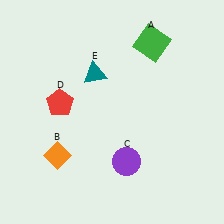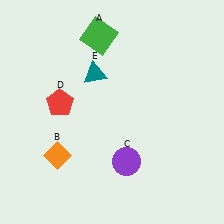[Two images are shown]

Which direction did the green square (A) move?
The green square (A) moved left.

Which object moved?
The green square (A) moved left.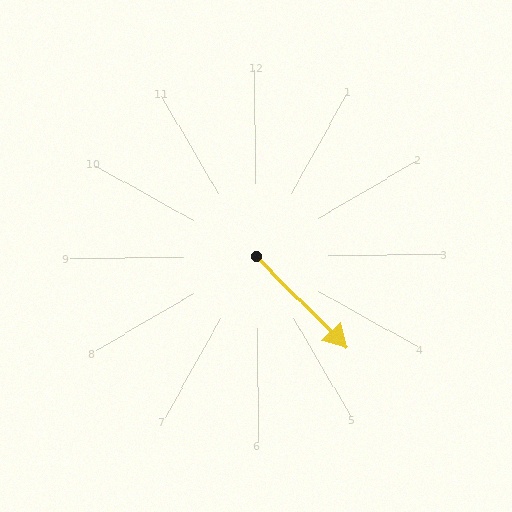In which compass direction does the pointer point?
Southeast.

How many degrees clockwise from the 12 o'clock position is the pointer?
Approximately 136 degrees.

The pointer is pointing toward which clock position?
Roughly 5 o'clock.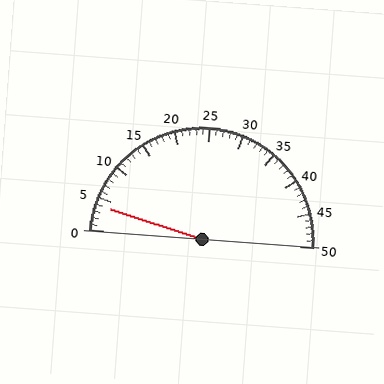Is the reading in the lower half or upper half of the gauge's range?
The reading is in the lower half of the range (0 to 50).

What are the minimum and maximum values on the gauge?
The gauge ranges from 0 to 50.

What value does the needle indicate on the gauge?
The needle indicates approximately 4.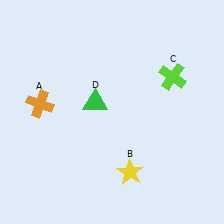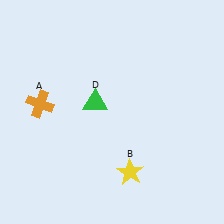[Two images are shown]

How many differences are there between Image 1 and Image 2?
There is 1 difference between the two images.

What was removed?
The lime cross (C) was removed in Image 2.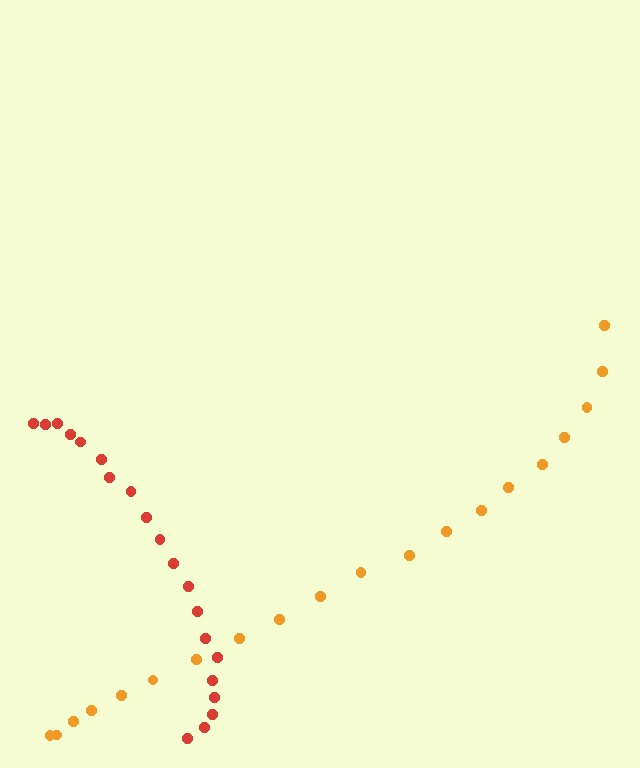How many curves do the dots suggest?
There are 2 distinct paths.